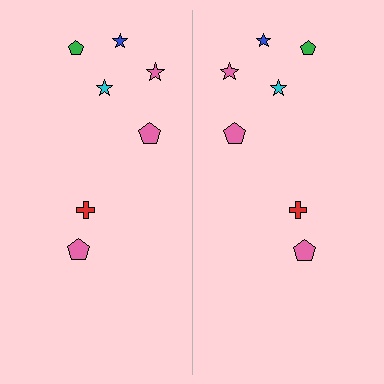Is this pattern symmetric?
Yes, this pattern has bilateral (reflection) symmetry.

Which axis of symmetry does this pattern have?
The pattern has a vertical axis of symmetry running through the center of the image.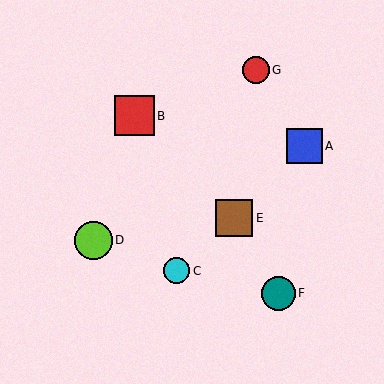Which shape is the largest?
The red square (labeled B) is the largest.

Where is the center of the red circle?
The center of the red circle is at (256, 70).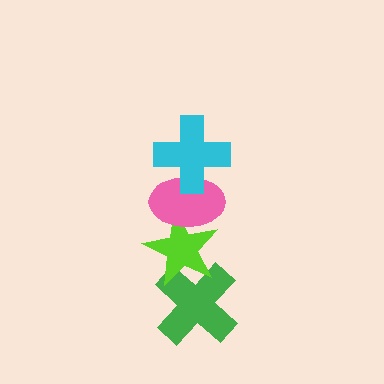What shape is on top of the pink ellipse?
The cyan cross is on top of the pink ellipse.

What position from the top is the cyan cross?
The cyan cross is 1st from the top.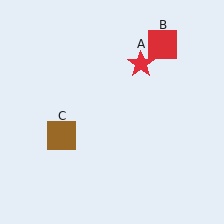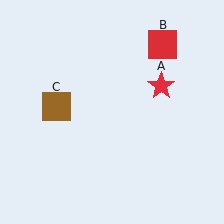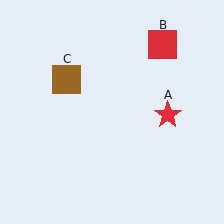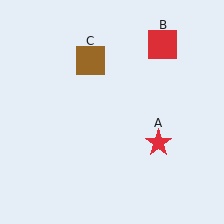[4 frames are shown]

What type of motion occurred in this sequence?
The red star (object A), brown square (object C) rotated clockwise around the center of the scene.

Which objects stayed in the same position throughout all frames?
Red square (object B) remained stationary.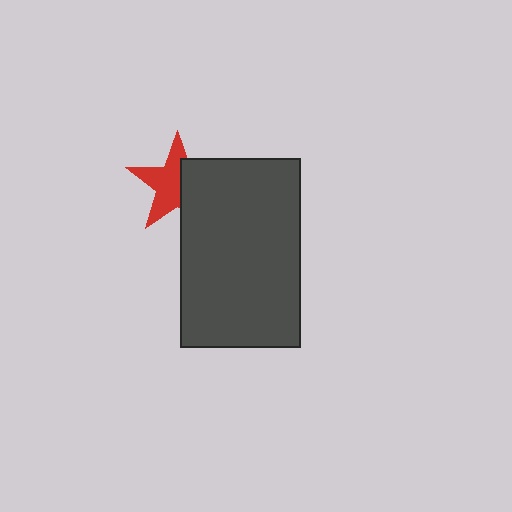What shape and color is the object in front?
The object in front is a dark gray rectangle.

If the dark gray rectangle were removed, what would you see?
You would see the complete red star.